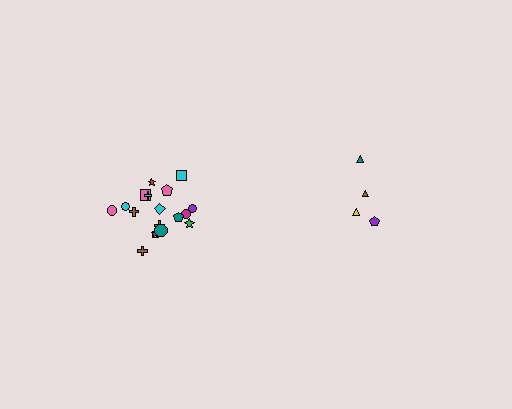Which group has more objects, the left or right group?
The left group.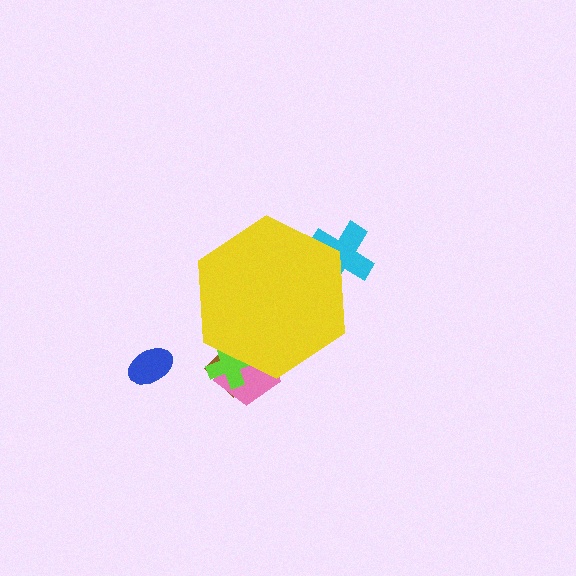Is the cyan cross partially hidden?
Yes, the cyan cross is partially hidden behind the yellow hexagon.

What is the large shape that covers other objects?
A yellow hexagon.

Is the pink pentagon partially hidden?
Yes, the pink pentagon is partially hidden behind the yellow hexagon.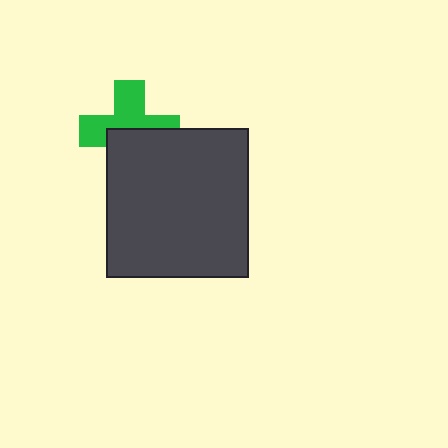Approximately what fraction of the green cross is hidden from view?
Roughly 47% of the green cross is hidden behind the dark gray rectangle.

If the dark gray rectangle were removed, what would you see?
You would see the complete green cross.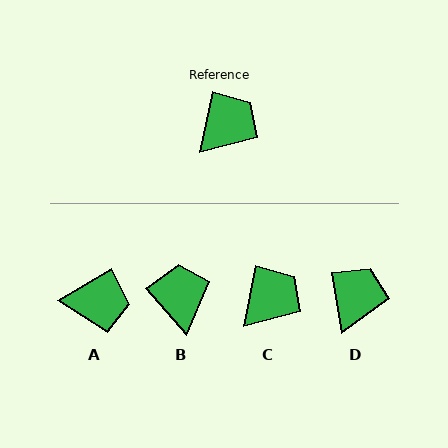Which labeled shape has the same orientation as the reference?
C.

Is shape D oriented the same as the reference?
No, it is off by about 21 degrees.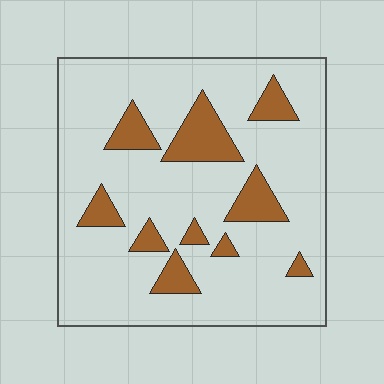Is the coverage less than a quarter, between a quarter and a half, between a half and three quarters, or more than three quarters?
Less than a quarter.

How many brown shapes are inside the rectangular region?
10.